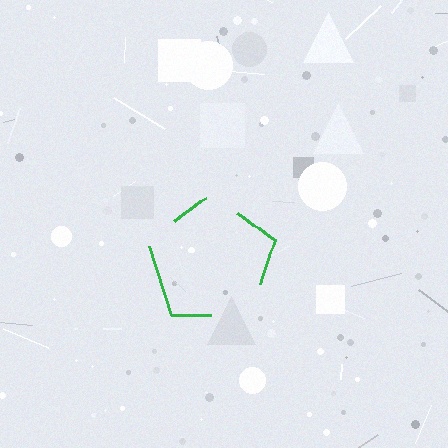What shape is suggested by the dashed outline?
The dashed outline suggests a pentagon.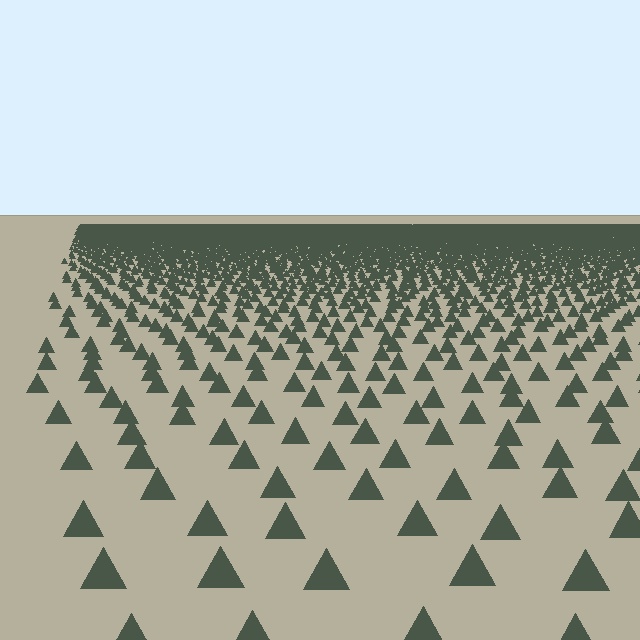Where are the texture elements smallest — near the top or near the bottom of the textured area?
Near the top.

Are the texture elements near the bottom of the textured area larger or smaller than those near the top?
Larger. Near the bottom, elements are closer to the viewer and appear at a bigger on-screen size.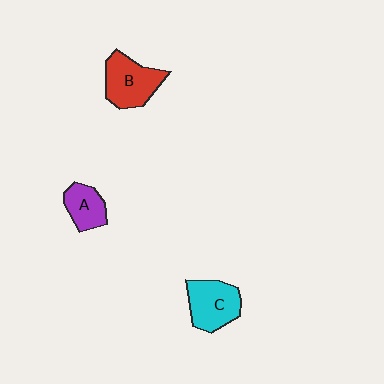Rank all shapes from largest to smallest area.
From largest to smallest: B (red), C (cyan), A (purple).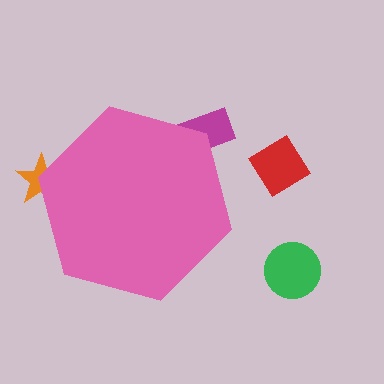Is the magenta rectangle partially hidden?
Yes, the magenta rectangle is partially hidden behind the pink hexagon.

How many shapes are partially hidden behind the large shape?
2 shapes are partially hidden.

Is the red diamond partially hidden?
No, the red diamond is fully visible.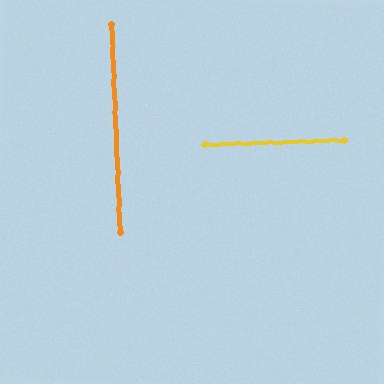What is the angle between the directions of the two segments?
Approximately 89 degrees.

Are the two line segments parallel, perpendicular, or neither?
Perpendicular — they meet at approximately 89°.